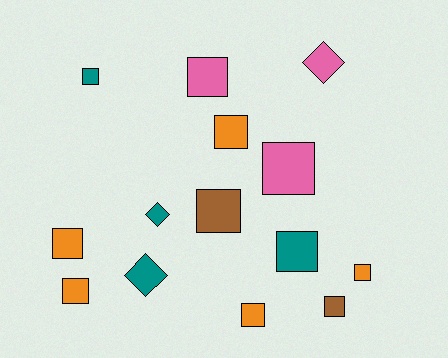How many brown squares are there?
There are 2 brown squares.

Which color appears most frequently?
Orange, with 5 objects.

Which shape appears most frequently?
Square, with 11 objects.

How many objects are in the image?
There are 14 objects.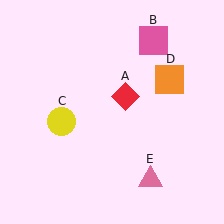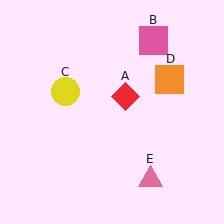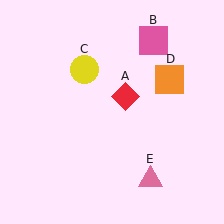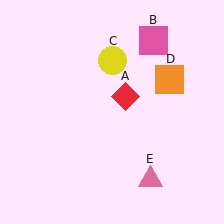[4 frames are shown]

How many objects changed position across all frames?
1 object changed position: yellow circle (object C).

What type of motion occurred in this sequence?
The yellow circle (object C) rotated clockwise around the center of the scene.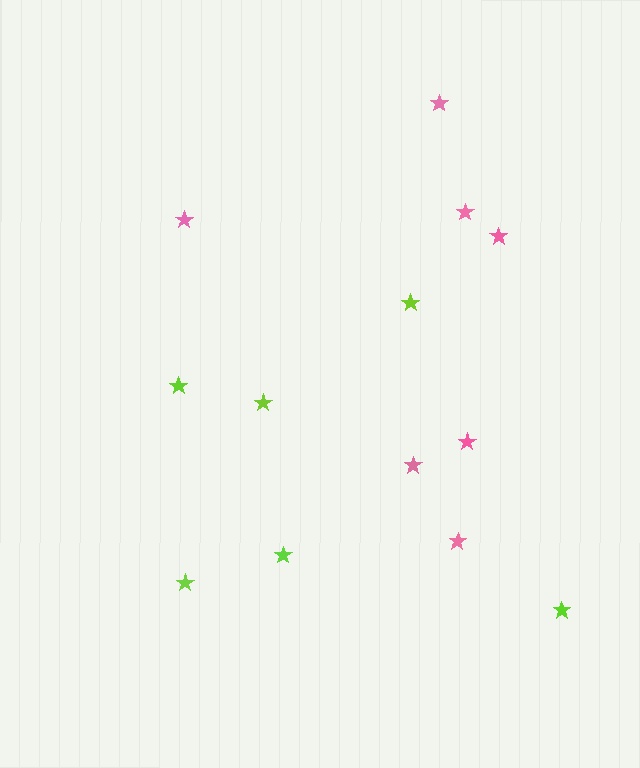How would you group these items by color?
There are 2 groups: one group of lime stars (6) and one group of pink stars (7).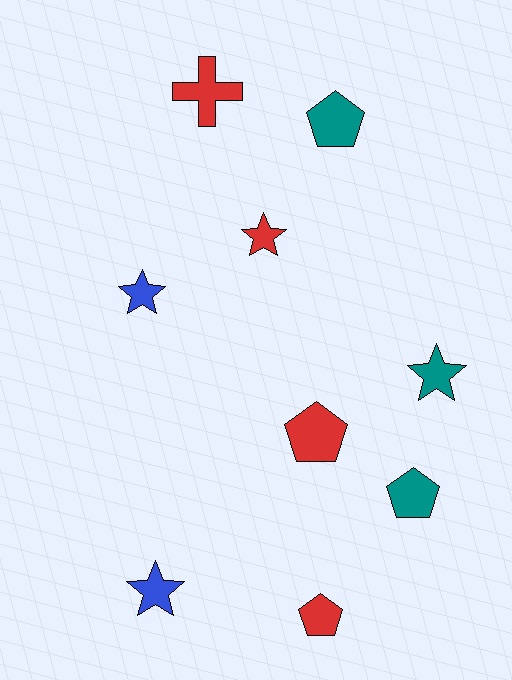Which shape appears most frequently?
Pentagon, with 4 objects.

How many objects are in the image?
There are 9 objects.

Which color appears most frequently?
Red, with 4 objects.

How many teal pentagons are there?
There are 2 teal pentagons.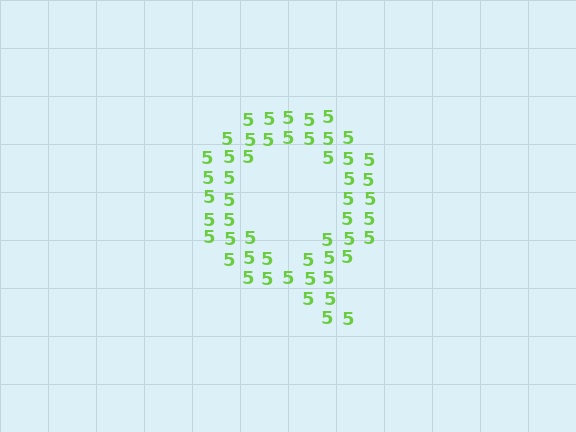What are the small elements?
The small elements are digit 5's.